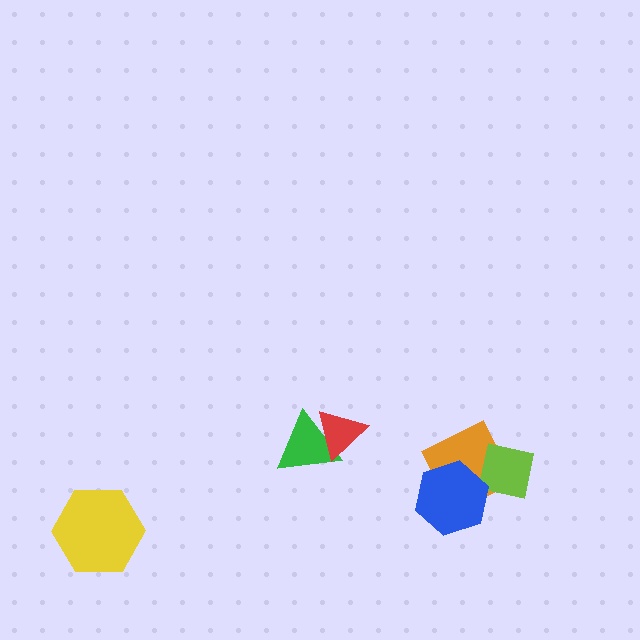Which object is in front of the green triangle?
The red triangle is in front of the green triangle.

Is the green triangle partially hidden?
Yes, it is partially covered by another shape.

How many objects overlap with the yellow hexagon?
0 objects overlap with the yellow hexagon.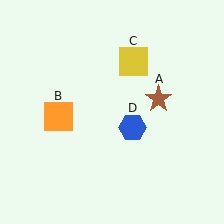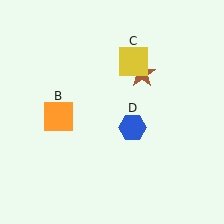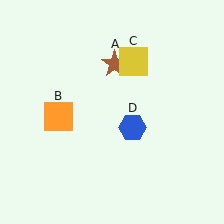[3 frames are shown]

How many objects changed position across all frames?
1 object changed position: brown star (object A).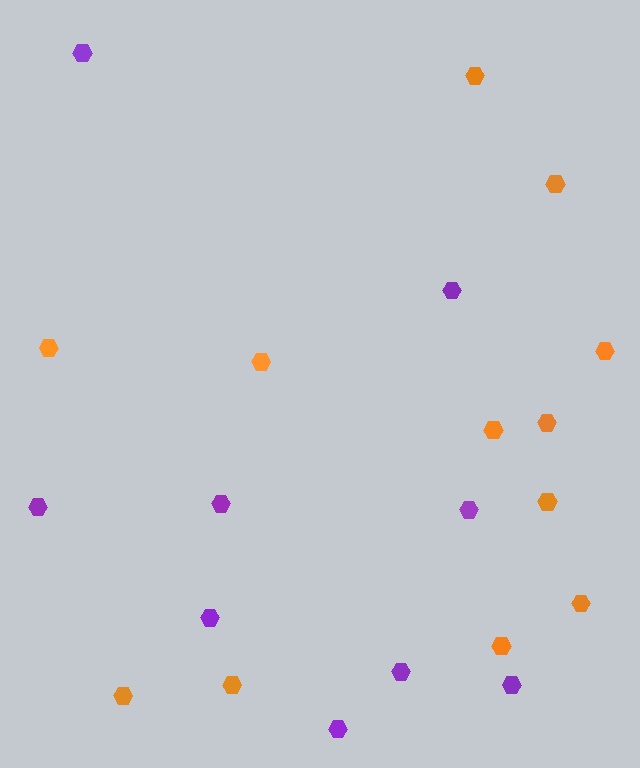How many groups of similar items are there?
There are 2 groups: one group of purple hexagons (9) and one group of orange hexagons (12).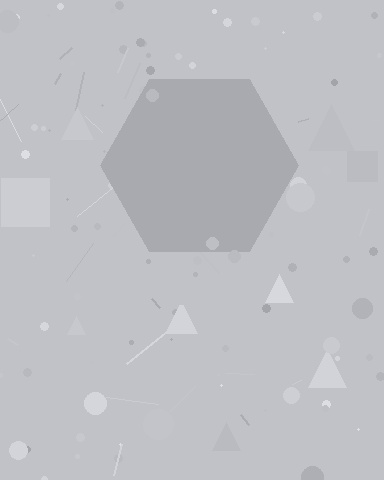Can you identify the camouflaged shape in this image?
The camouflaged shape is a hexagon.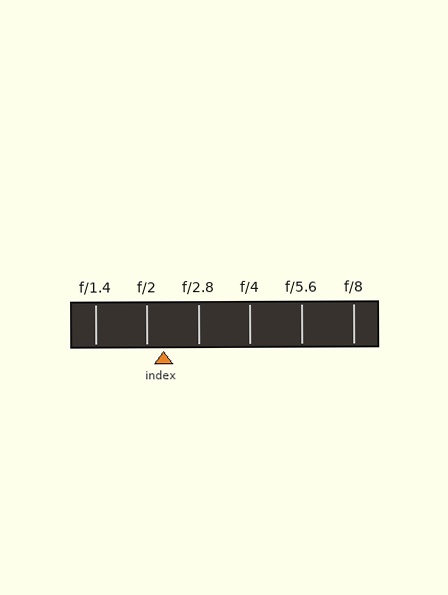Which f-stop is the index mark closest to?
The index mark is closest to f/2.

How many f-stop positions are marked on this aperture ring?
There are 6 f-stop positions marked.